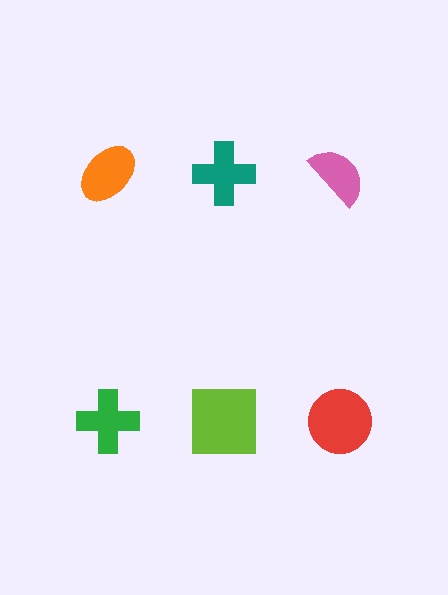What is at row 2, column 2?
A lime square.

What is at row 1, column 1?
An orange ellipse.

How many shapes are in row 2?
3 shapes.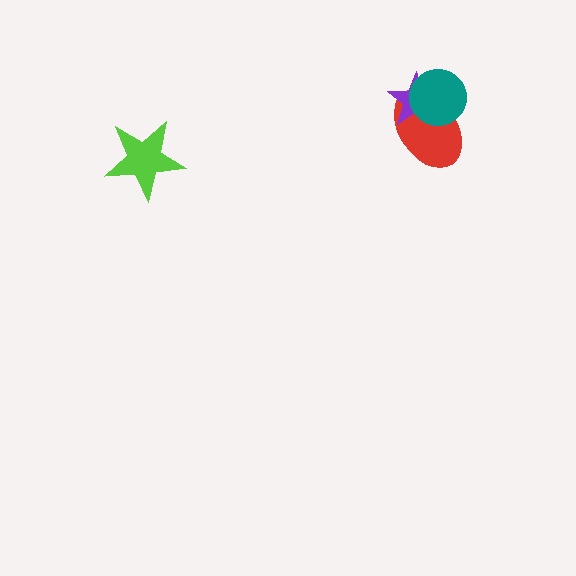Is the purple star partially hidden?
Yes, it is partially covered by another shape.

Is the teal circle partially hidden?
No, no other shape covers it.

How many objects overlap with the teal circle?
2 objects overlap with the teal circle.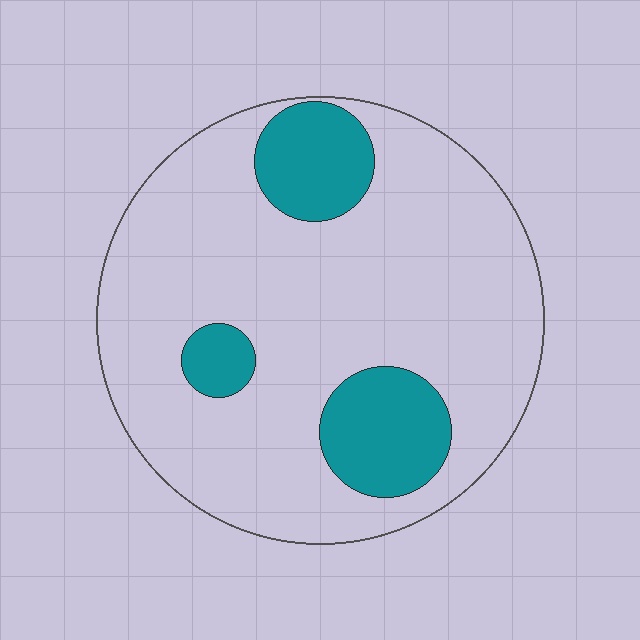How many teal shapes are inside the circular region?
3.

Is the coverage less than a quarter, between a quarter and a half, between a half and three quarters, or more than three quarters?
Less than a quarter.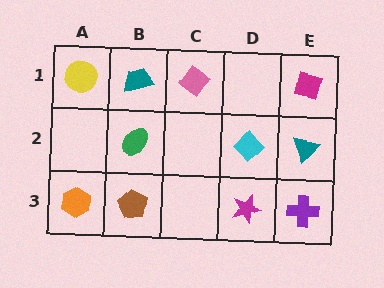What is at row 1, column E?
A magenta square.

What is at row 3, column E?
A purple cross.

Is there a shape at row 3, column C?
No, that cell is empty.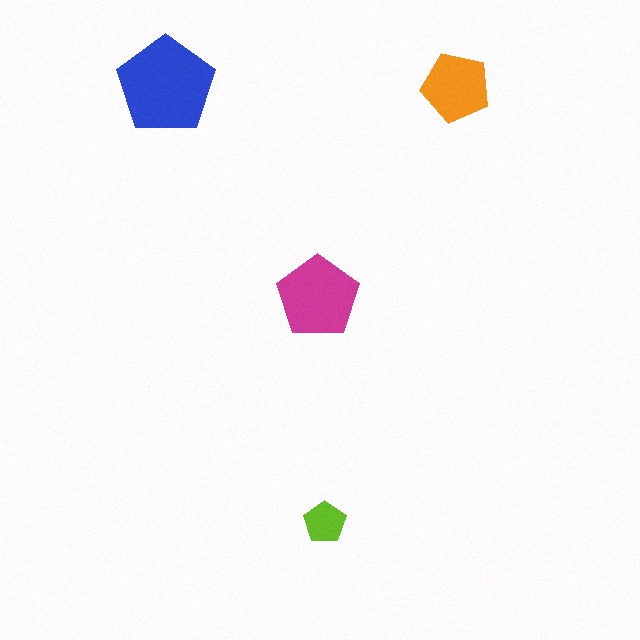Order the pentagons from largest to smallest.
the blue one, the magenta one, the orange one, the lime one.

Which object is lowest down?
The lime pentagon is bottommost.